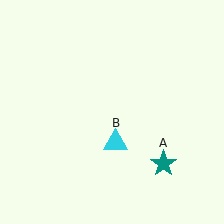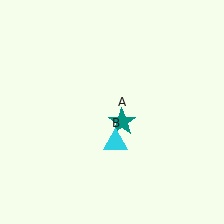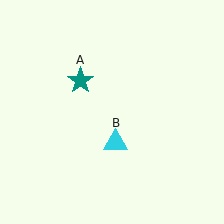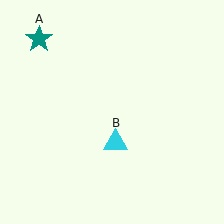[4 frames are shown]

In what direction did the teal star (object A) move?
The teal star (object A) moved up and to the left.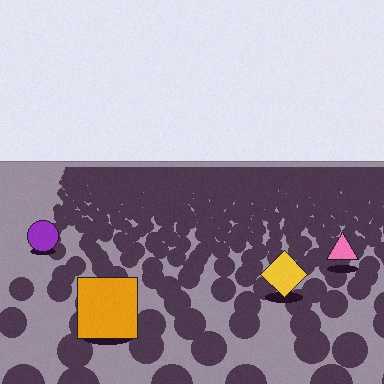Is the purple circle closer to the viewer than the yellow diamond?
No. The yellow diamond is closer — you can tell from the texture gradient: the ground texture is coarser near it.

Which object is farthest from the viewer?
The purple circle is farthest from the viewer. It appears smaller and the ground texture around it is denser.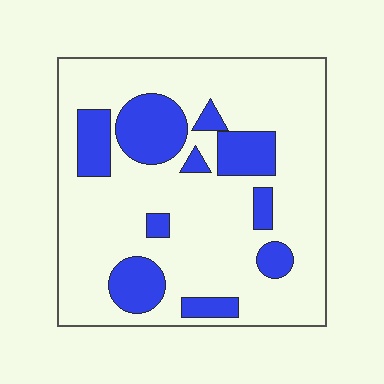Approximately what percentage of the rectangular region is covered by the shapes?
Approximately 25%.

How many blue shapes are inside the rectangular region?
10.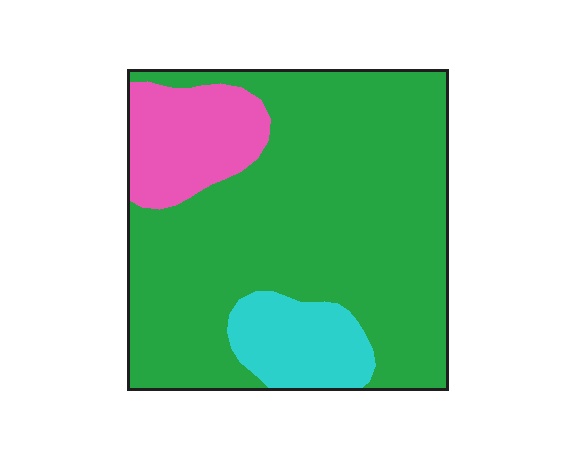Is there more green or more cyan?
Green.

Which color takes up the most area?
Green, at roughly 75%.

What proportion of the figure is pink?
Pink takes up less than a sixth of the figure.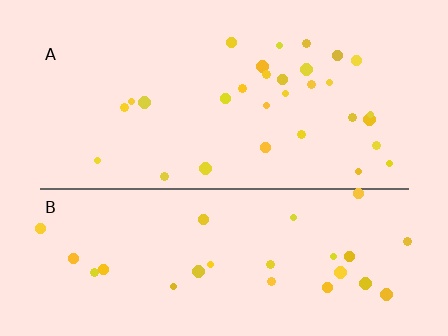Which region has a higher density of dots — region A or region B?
A (the top).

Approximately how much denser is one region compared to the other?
Approximately 1.1× — region A over region B.